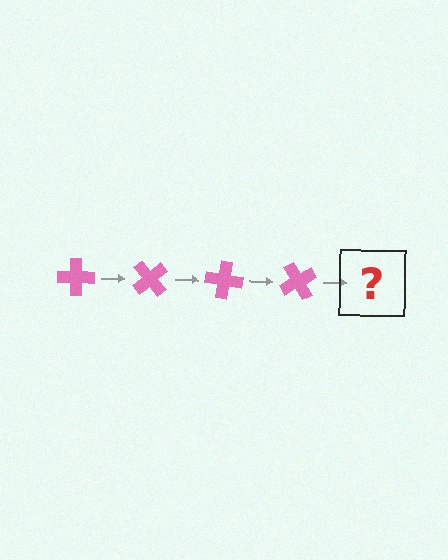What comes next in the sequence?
The next element should be a pink cross rotated 200 degrees.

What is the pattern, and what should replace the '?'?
The pattern is that the cross rotates 50 degrees each step. The '?' should be a pink cross rotated 200 degrees.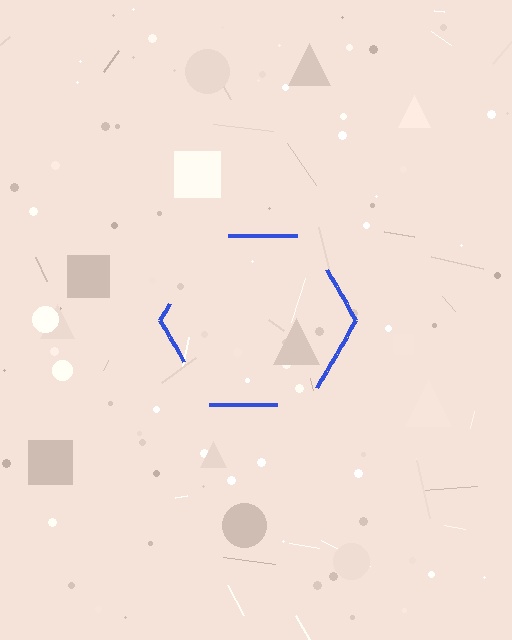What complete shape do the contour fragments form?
The contour fragments form a hexagon.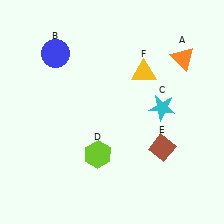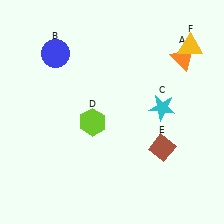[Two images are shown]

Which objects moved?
The objects that moved are: the lime hexagon (D), the yellow triangle (F).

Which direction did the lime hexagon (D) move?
The lime hexagon (D) moved up.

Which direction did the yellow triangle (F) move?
The yellow triangle (F) moved right.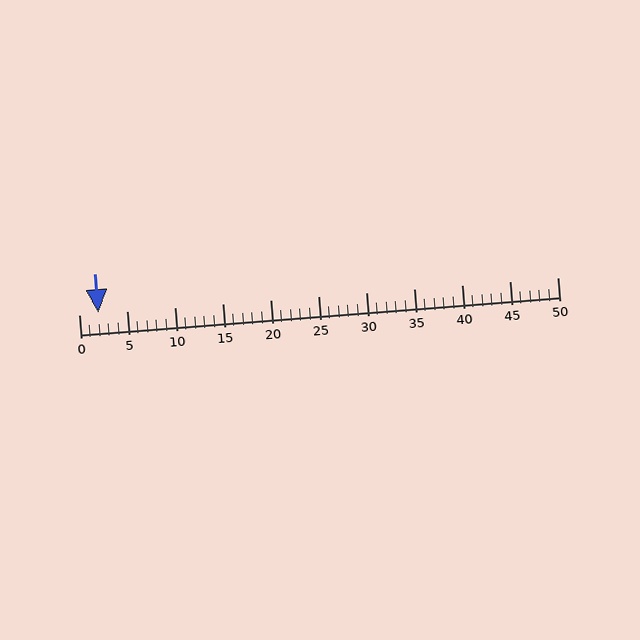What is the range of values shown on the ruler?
The ruler shows values from 0 to 50.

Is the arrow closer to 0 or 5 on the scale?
The arrow is closer to 0.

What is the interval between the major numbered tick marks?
The major tick marks are spaced 5 units apart.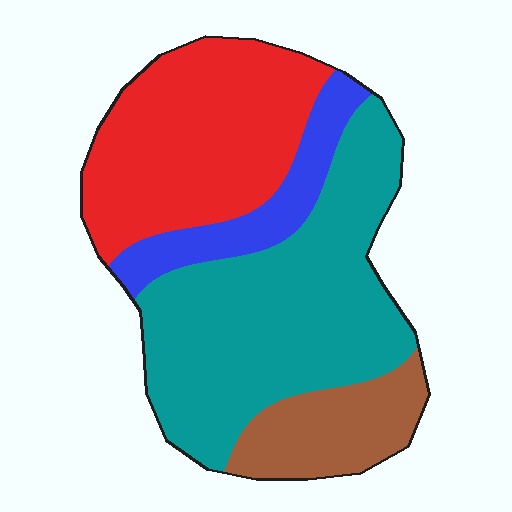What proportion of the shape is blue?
Blue covers about 10% of the shape.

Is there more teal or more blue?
Teal.